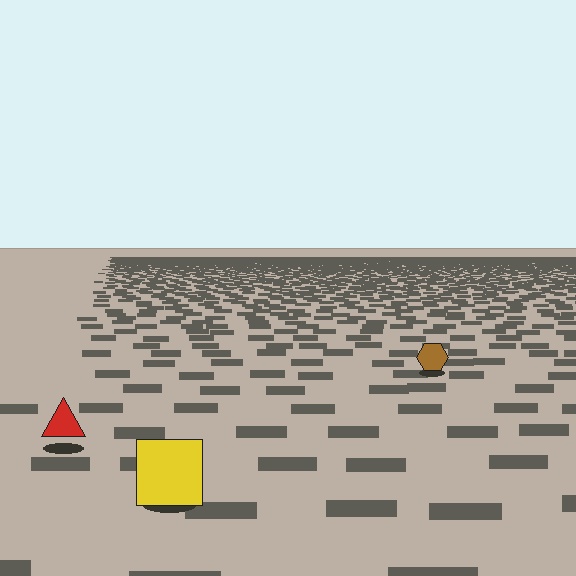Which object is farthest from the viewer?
The brown hexagon is farthest from the viewer. It appears smaller and the ground texture around it is denser.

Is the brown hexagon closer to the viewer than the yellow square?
No. The yellow square is closer — you can tell from the texture gradient: the ground texture is coarser near it.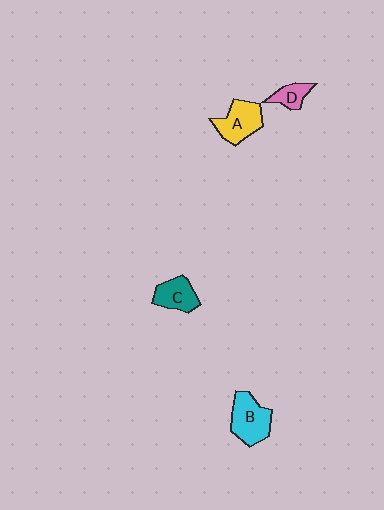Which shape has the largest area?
Shape B (cyan).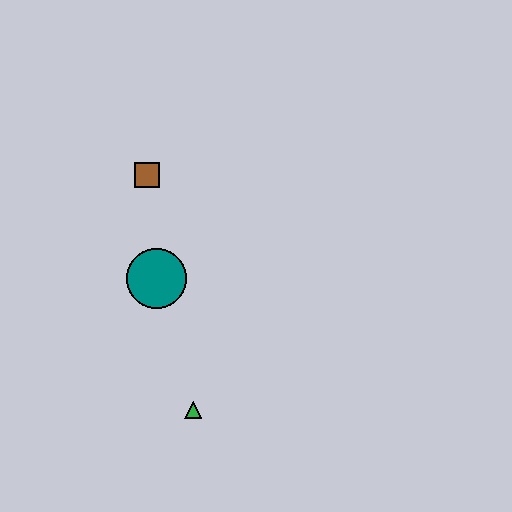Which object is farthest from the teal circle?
The green triangle is farthest from the teal circle.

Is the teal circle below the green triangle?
No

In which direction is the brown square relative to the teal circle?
The brown square is above the teal circle.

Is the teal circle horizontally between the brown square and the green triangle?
Yes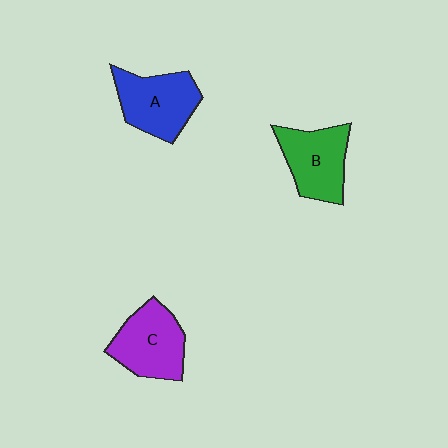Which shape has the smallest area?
Shape B (green).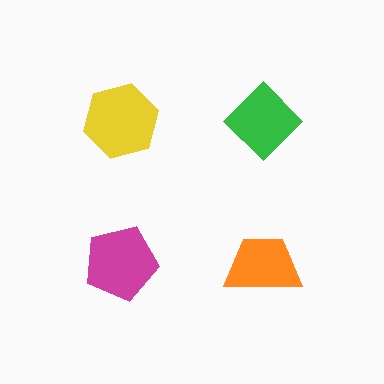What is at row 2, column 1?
A magenta pentagon.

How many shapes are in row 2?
2 shapes.